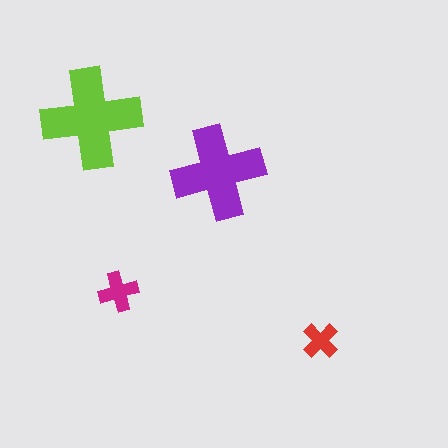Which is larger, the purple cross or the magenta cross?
The purple one.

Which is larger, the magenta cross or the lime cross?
The lime one.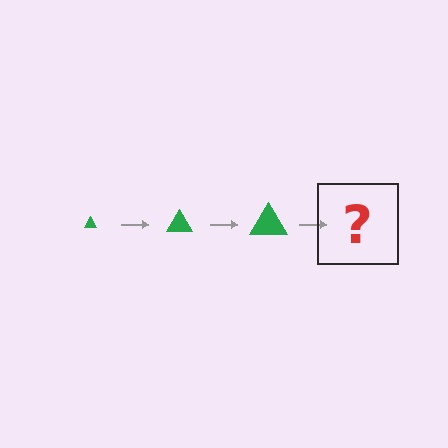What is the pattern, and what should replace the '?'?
The pattern is that the triangle gets progressively larger each step. The '?' should be a green triangle, larger than the previous one.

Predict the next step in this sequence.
The next step is a green triangle, larger than the previous one.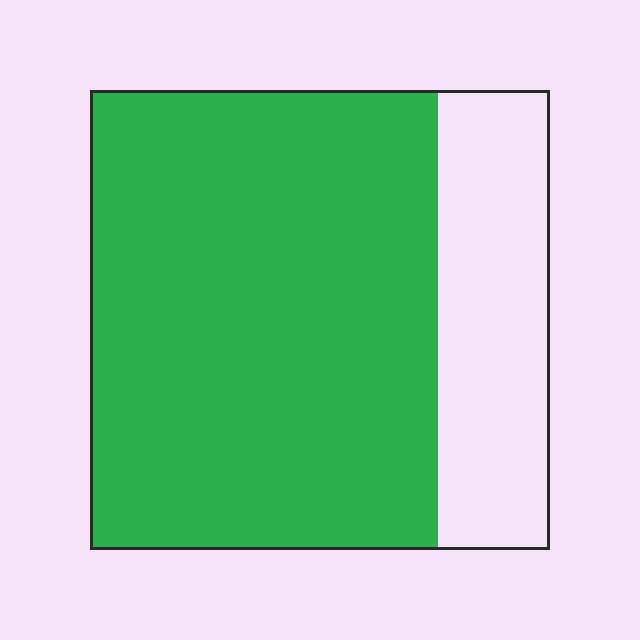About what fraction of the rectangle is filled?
About three quarters (3/4).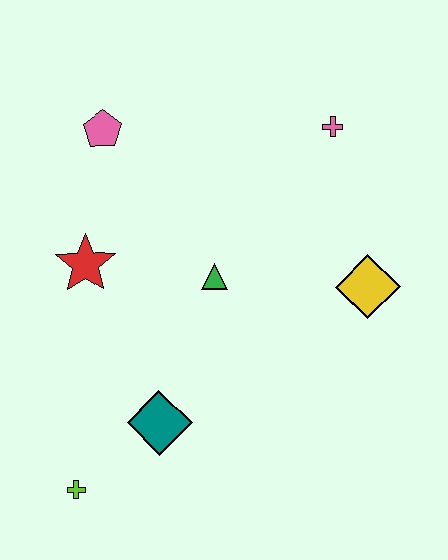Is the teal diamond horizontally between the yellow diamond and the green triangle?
No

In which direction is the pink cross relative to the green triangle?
The pink cross is above the green triangle.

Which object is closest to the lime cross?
The teal diamond is closest to the lime cross.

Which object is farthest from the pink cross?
The lime cross is farthest from the pink cross.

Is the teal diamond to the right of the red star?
Yes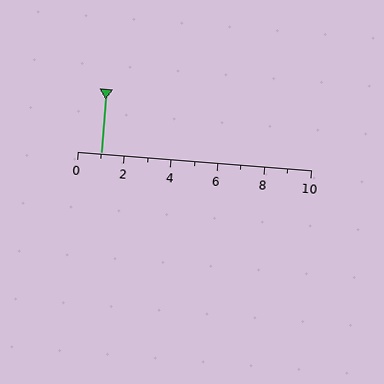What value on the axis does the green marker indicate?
The marker indicates approximately 1.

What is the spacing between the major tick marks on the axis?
The major ticks are spaced 2 apart.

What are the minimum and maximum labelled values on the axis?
The axis runs from 0 to 10.